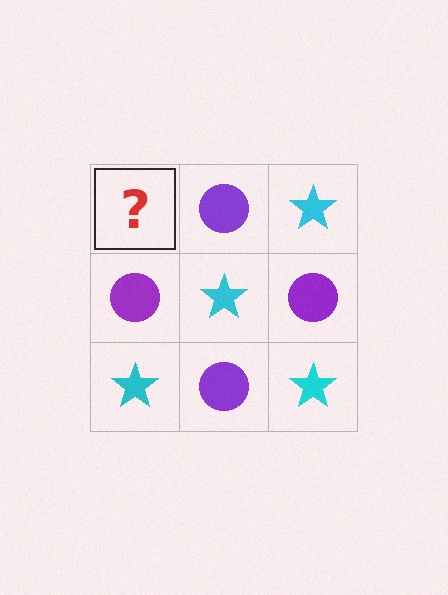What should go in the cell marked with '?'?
The missing cell should contain a cyan star.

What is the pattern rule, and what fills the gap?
The rule is that it alternates cyan star and purple circle in a checkerboard pattern. The gap should be filled with a cyan star.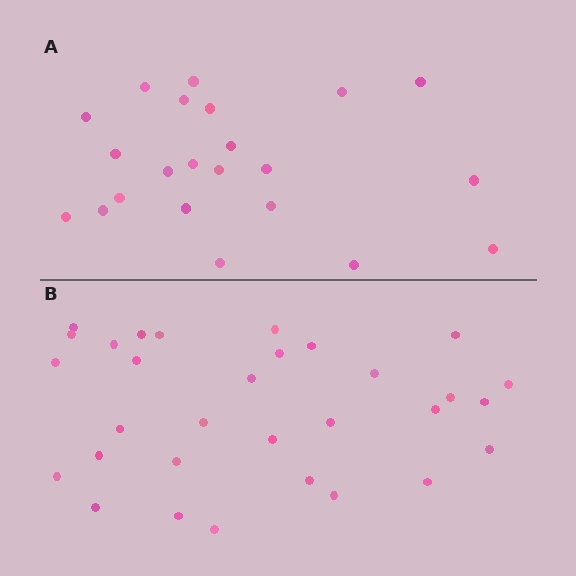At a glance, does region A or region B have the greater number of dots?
Region B (the bottom region) has more dots.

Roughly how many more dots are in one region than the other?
Region B has roughly 8 or so more dots than region A.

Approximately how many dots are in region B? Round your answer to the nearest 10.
About 30 dots. (The exact count is 31, which rounds to 30.)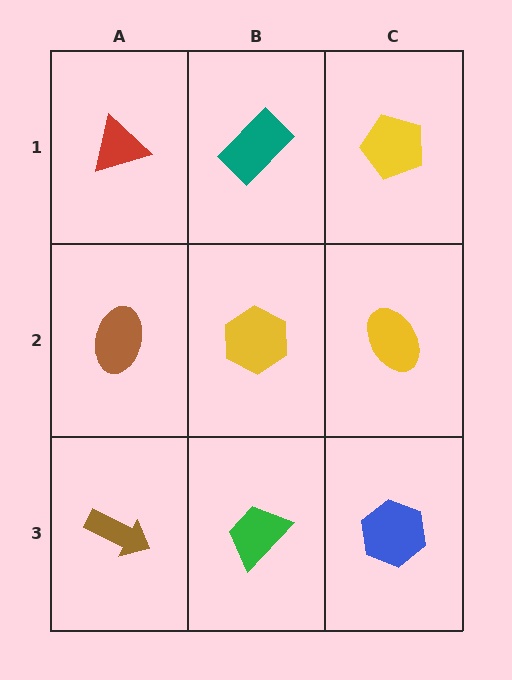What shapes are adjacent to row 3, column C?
A yellow ellipse (row 2, column C), a green trapezoid (row 3, column B).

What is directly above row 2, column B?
A teal rectangle.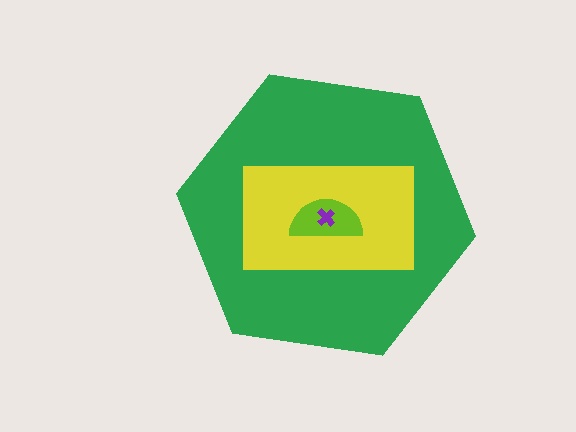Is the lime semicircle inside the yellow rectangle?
Yes.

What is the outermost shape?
The green hexagon.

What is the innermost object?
The purple cross.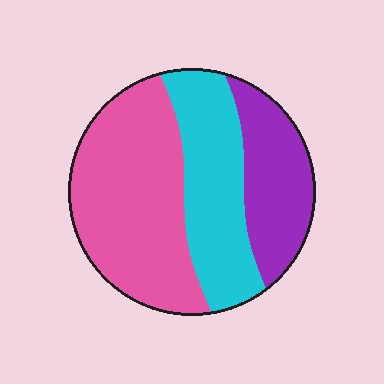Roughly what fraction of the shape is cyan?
Cyan takes up about one third (1/3) of the shape.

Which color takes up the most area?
Pink, at roughly 45%.